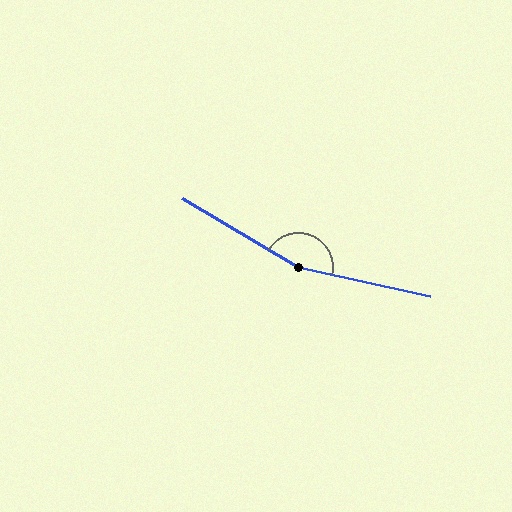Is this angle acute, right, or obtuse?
It is obtuse.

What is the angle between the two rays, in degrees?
Approximately 162 degrees.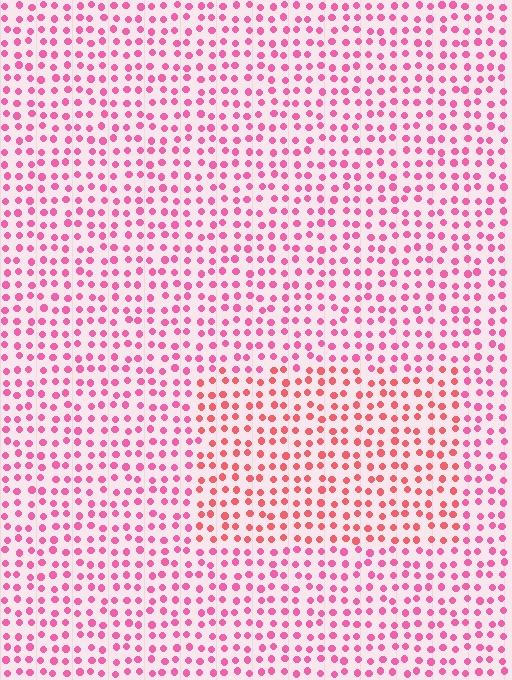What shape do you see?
I see a rectangle.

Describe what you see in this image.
The image is filled with small pink elements in a uniform arrangement. A rectangle-shaped region is visible where the elements are tinted to a slightly different hue, forming a subtle color boundary.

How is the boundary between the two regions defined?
The boundary is defined purely by a slight shift in hue (about 26 degrees). Spacing, size, and orientation are identical on both sides.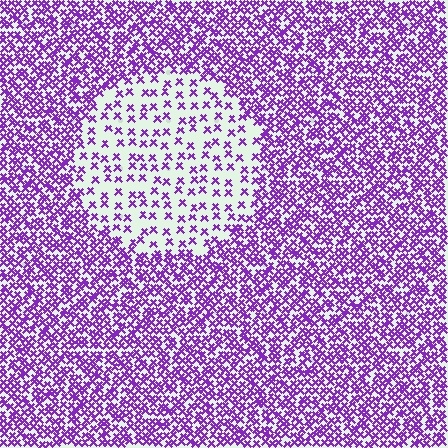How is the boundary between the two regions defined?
The boundary is defined by a change in element density (approximately 2.8x ratio). All elements are the same color, size, and shape.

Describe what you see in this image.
The image contains small purple elements arranged at two different densities. A circle-shaped region is visible where the elements are less densely packed than the surrounding area.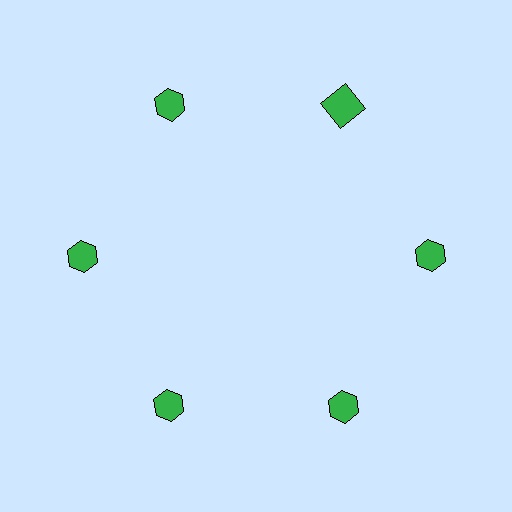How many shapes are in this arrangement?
There are 6 shapes arranged in a ring pattern.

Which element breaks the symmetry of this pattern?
The green square at roughly the 1 o'clock position breaks the symmetry. All other shapes are green hexagons.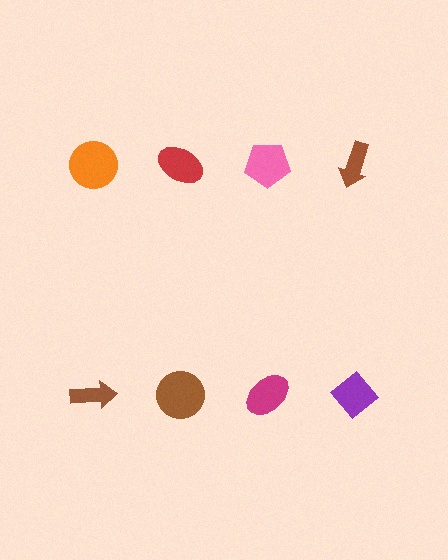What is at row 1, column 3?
A pink pentagon.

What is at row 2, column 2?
A brown circle.